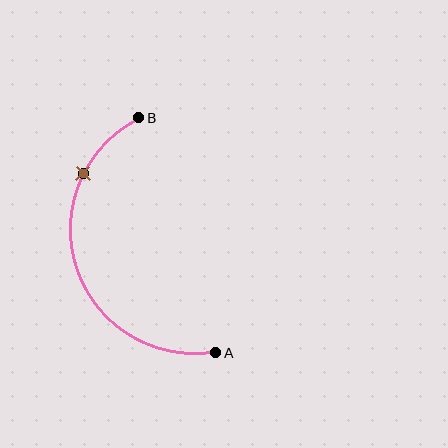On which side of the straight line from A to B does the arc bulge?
The arc bulges to the left of the straight line connecting A and B.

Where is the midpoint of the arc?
The arc midpoint is the point on the curve farthest from the straight line joining A and B. It sits to the left of that line.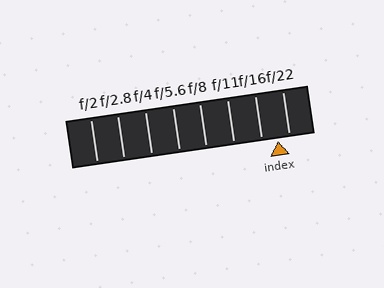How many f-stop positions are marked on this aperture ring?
There are 8 f-stop positions marked.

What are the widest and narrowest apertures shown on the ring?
The widest aperture shown is f/2 and the narrowest is f/22.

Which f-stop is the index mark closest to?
The index mark is closest to f/22.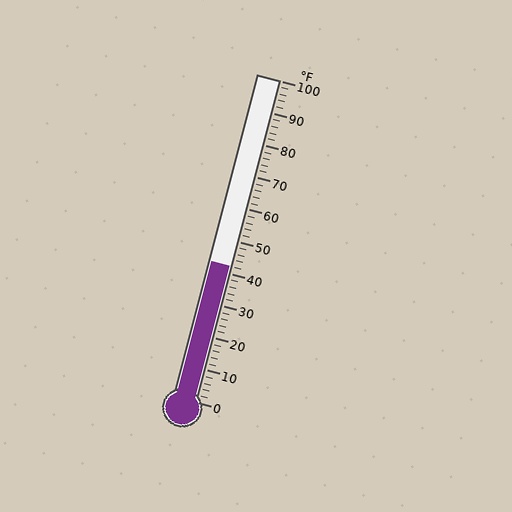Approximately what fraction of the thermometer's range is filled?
The thermometer is filled to approximately 40% of its range.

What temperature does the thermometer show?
The thermometer shows approximately 42°F.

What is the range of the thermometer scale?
The thermometer scale ranges from 0°F to 100°F.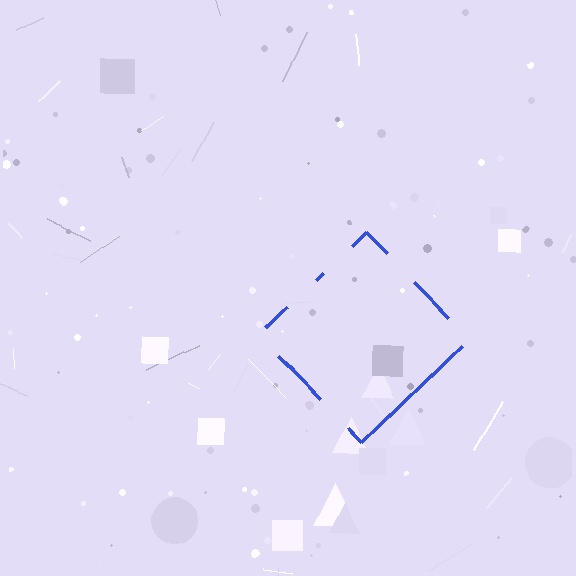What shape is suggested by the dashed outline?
The dashed outline suggests a diamond.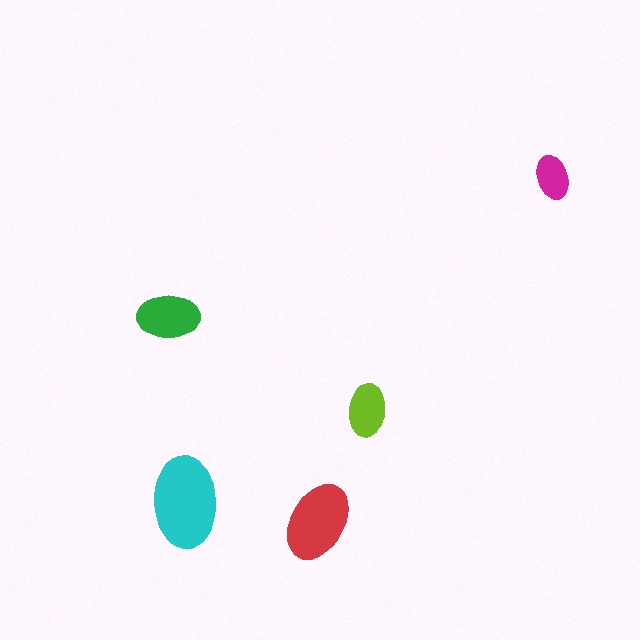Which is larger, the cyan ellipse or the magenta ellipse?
The cyan one.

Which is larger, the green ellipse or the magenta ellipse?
The green one.